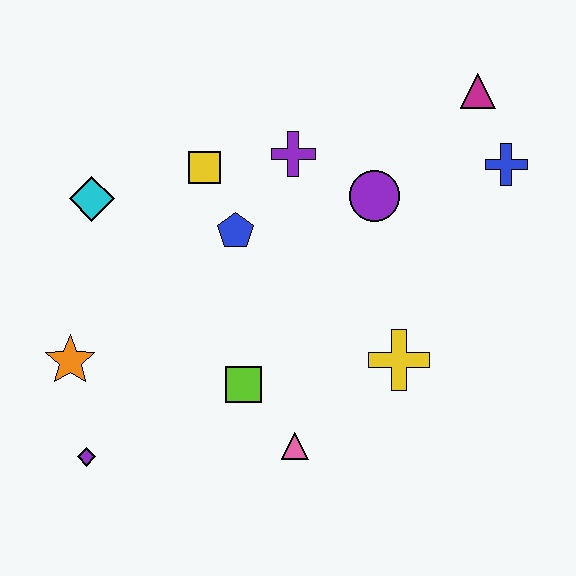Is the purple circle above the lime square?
Yes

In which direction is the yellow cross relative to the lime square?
The yellow cross is to the right of the lime square.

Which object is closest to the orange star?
The purple diamond is closest to the orange star.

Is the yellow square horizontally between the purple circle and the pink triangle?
No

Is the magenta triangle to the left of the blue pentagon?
No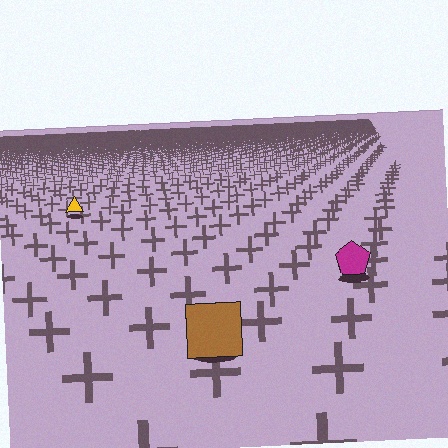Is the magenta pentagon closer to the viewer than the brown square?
No. The brown square is closer — you can tell from the texture gradient: the ground texture is coarser near it.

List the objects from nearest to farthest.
From nearest to farthest: the brown square, the magenta pentagon, the yellow triangle.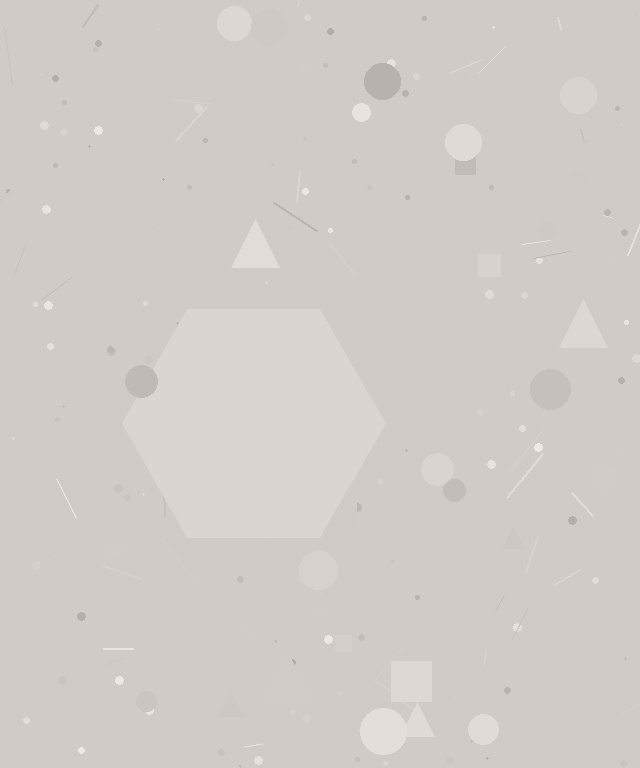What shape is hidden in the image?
A hexagon is hidden in the image.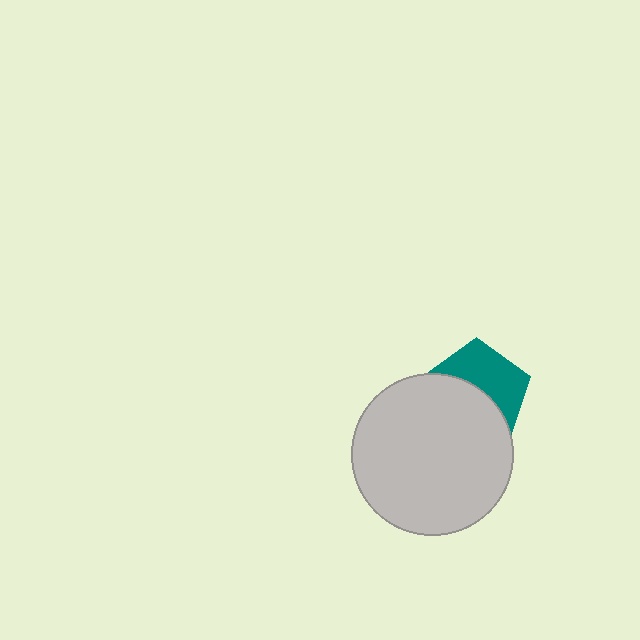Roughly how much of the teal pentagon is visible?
About half of it is visible (roughly 48%).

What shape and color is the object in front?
The object in front is a light gray circle.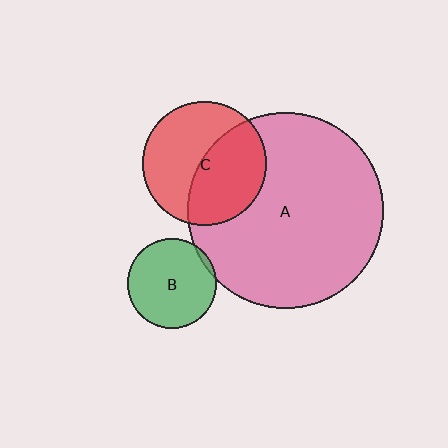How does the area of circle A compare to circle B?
Approximately 4.8 times.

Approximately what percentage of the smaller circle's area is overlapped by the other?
Approximately 50%.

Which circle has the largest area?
Circle A (pink).